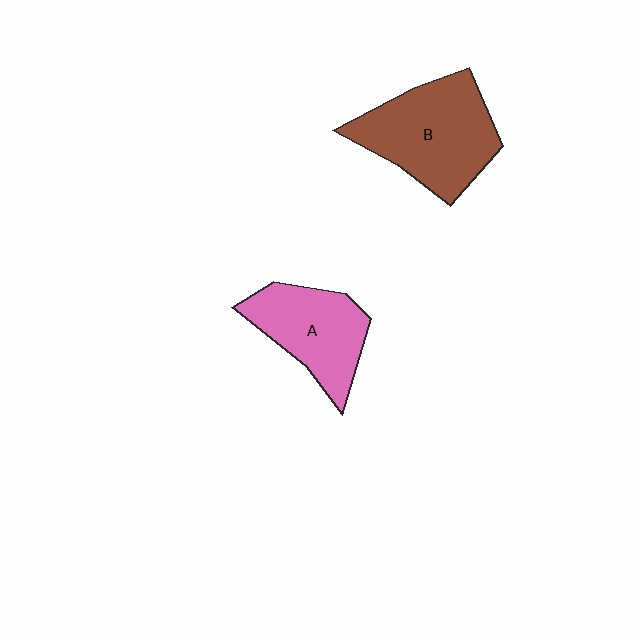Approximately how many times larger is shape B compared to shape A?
Approximately 1.3 times.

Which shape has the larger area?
Shape B (brown).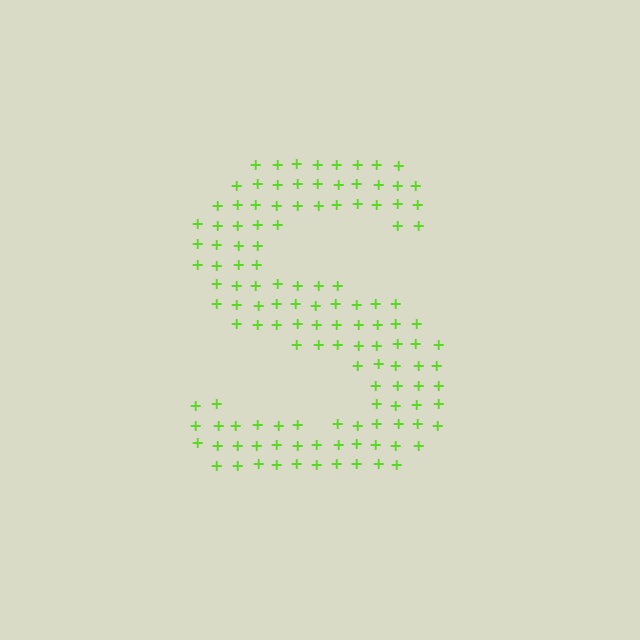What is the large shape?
The large shape is the letter S.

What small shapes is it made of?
It is made of small plus signs.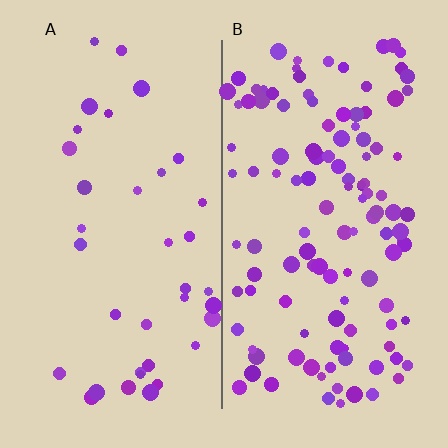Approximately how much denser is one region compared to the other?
Approximately 3.3× — region B over region A.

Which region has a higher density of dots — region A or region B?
B (the right).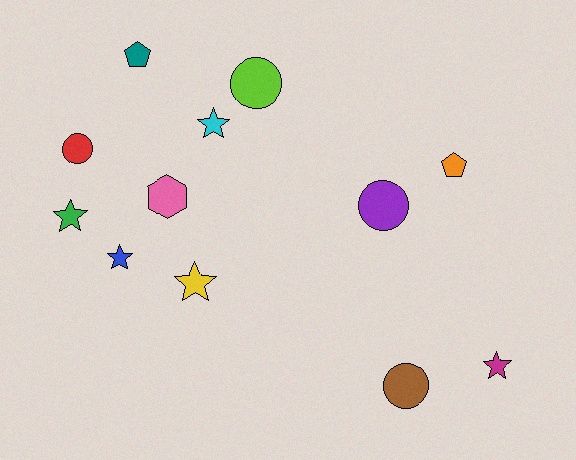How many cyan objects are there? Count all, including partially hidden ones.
There is 1 cyan object.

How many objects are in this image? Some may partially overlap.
There are 12 objects.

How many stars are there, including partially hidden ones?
There are 5 stars.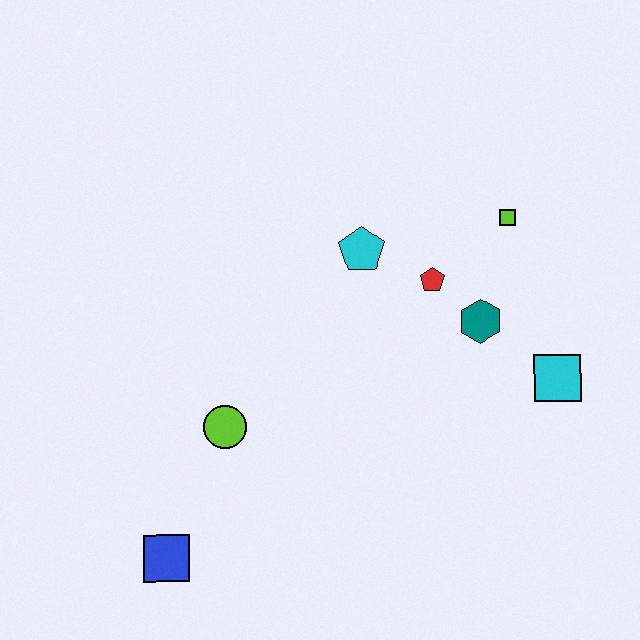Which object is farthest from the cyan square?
The blue square is farthest from the cyan square.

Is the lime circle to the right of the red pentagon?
No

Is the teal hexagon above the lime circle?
Yes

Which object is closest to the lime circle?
The blue square is closest to the lime circle.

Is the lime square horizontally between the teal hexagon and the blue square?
No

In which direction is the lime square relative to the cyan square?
The lime square is above the cyan square.